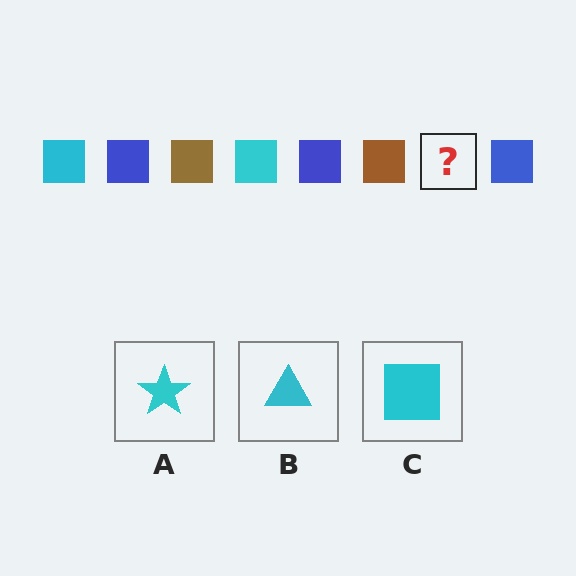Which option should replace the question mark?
Option C.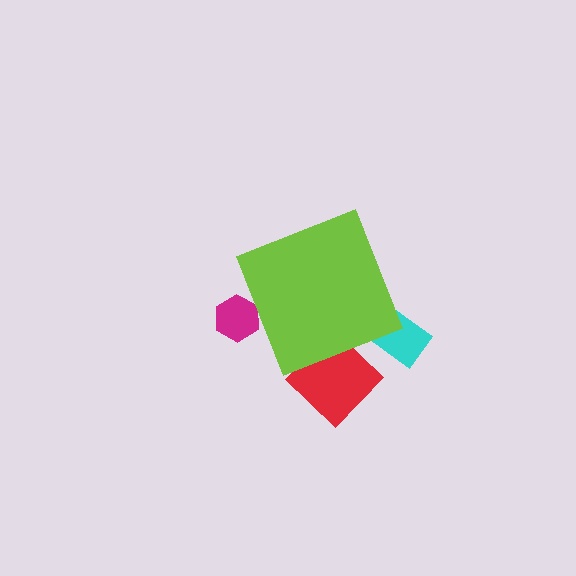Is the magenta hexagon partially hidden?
Yes, the magenta hexagon is partially hidden behind the lime diamond.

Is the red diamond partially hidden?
Yes, the red diamond is partially hidden behind the lime diamond.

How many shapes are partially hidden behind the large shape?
3 shapes are partially hidden.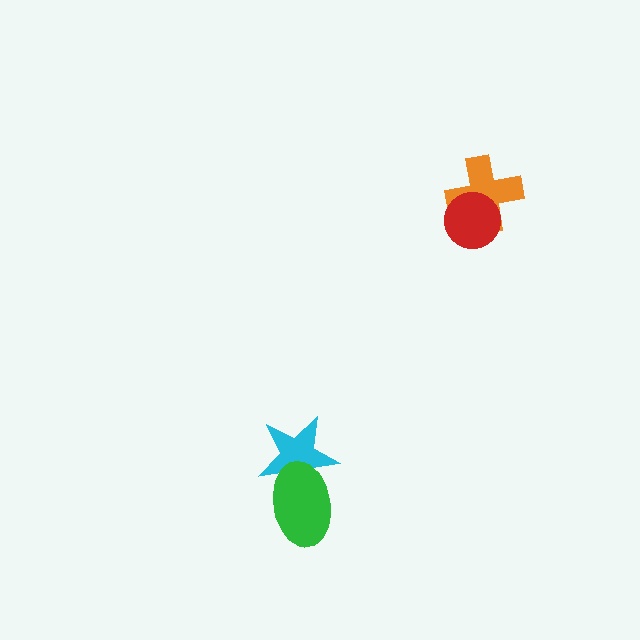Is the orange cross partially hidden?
Yes, it is partially covered by another shape.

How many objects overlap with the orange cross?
1 object overlaps with the orange cross.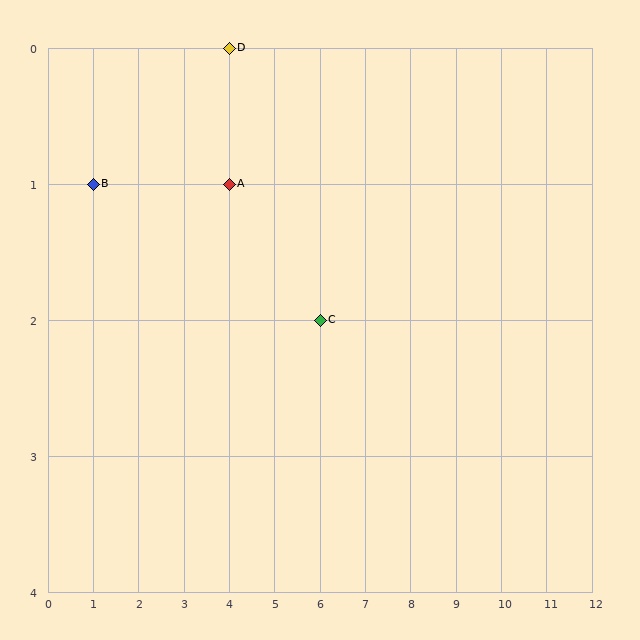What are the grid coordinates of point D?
Point D is at grid coordinates (4, 0).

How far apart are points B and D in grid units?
Points B and D are 3 columns and 1 row apart (about 3.2 grid units diagonally).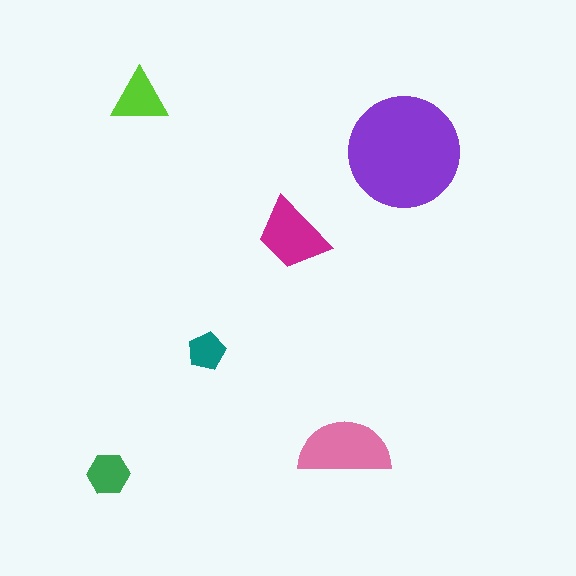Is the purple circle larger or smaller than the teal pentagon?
Larger.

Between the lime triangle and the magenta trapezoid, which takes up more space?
The magenta trapezoid.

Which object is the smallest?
The teal pentagon.